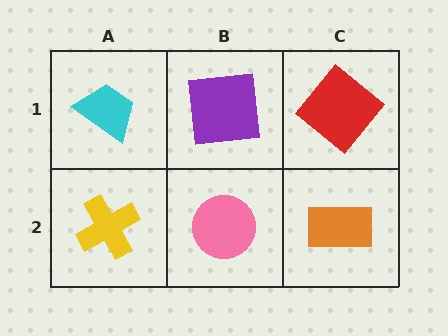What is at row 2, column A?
A yellow cross.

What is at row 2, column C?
An orange rectangle.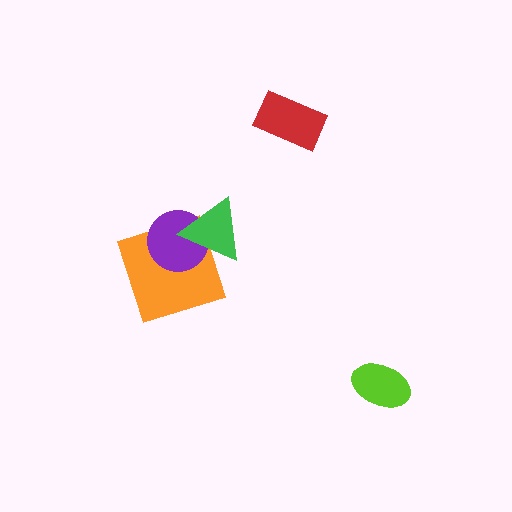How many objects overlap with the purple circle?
2 objects overlap with the purple circle.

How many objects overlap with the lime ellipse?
0 objects overlap with the lime ellipse.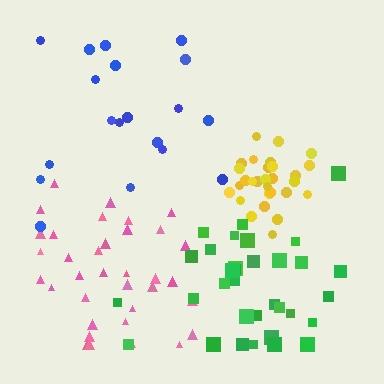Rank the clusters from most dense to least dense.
yellow, green, pink, blue.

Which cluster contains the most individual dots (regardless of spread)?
Pink (35).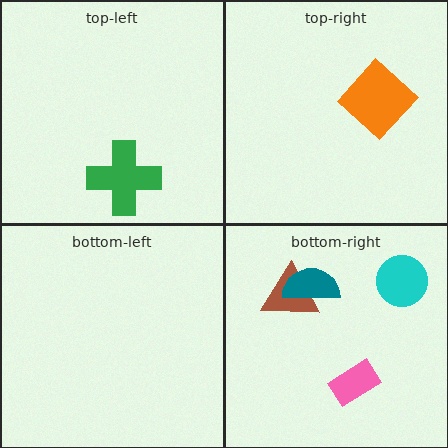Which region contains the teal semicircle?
The bottom-right region.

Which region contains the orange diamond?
The top-right region.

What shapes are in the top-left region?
The green cross.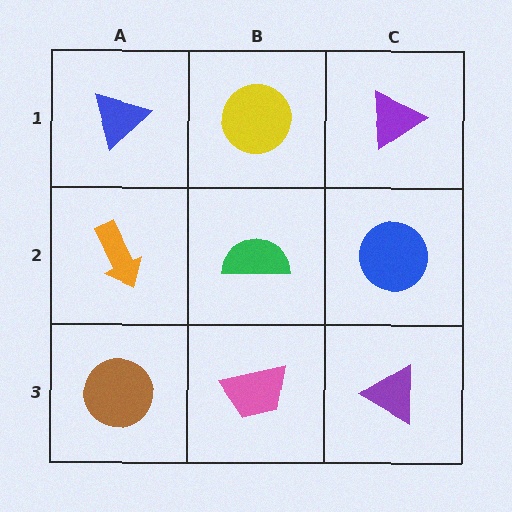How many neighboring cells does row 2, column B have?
4.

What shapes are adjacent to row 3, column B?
A green semicircle (row 2, column B), a brown circle (row 3, column A), a purple triangle (row 3, column C).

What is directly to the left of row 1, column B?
A blue triangle.